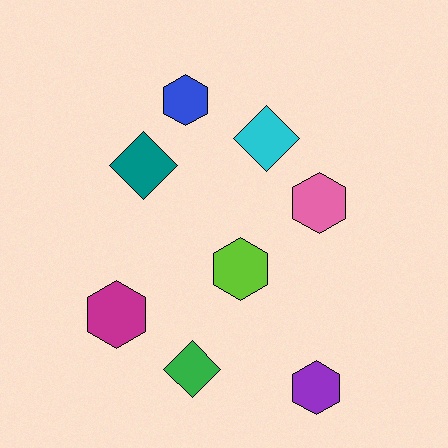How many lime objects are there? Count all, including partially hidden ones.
There is 1 lime object.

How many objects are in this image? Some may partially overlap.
There are 8 objects.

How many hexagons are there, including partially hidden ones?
There are 5 hexagons.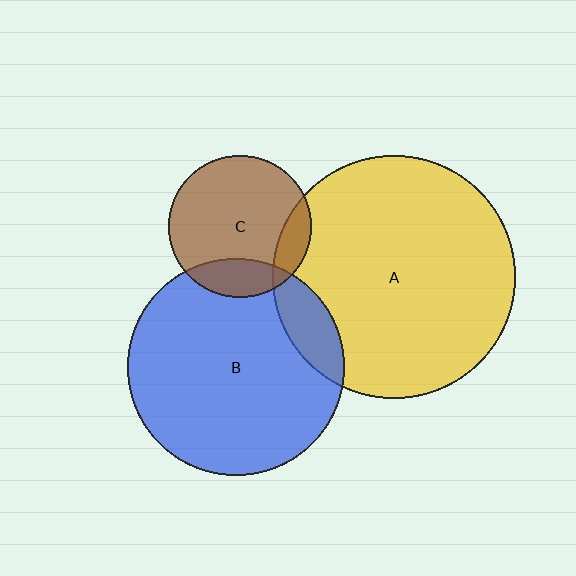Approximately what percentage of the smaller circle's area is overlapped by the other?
Approximately 15%.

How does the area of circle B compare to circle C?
Approximately 2.3 times.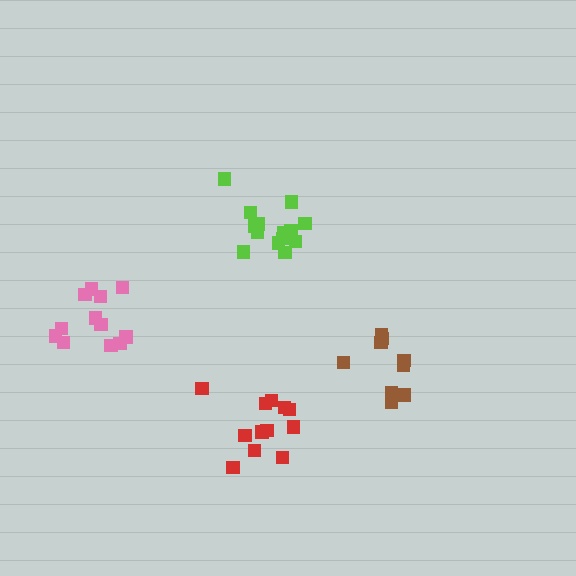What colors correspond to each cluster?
The clusters are colored: red, lime, pink, brown.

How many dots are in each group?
Group 1: 12 dots, Group 2: 14 dots, Group 3: 12 dots, Group 4: 9 dots (47 total).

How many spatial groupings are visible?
There are 4 spatial groupings.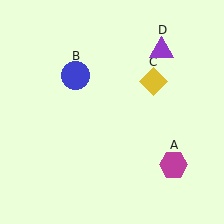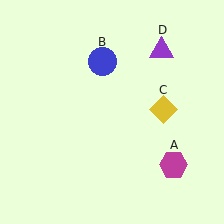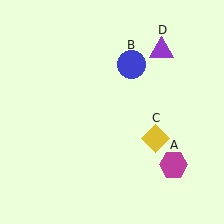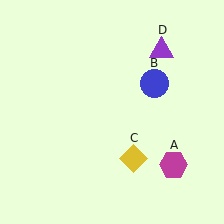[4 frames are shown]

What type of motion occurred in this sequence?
The blue circle (object B), yellow diamond (object C) rotated clockwise around the center of the scene.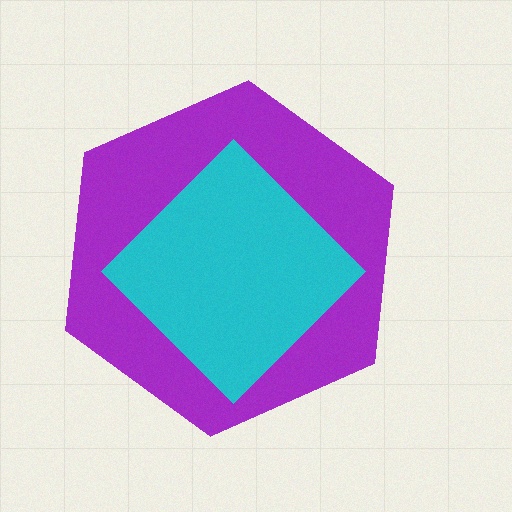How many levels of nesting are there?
2.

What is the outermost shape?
The purple hexagon.